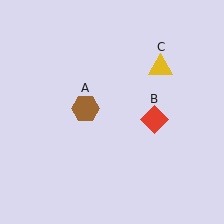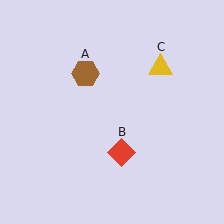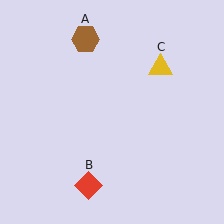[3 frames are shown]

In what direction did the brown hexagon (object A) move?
The brown hexagon (object A) moved up.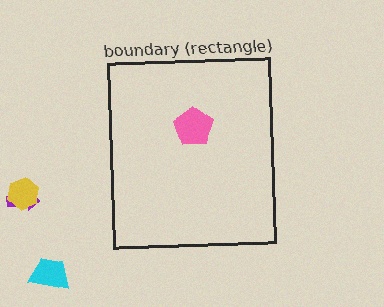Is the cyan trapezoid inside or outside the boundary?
Outside.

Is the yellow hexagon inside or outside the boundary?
Outside.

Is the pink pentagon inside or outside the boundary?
Inside.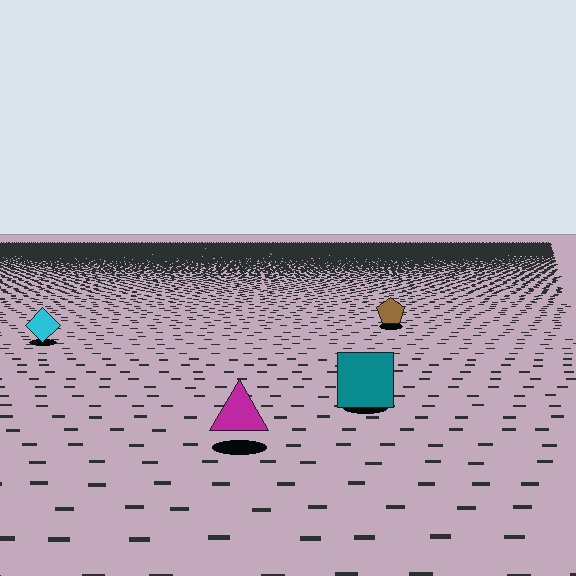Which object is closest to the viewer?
The magenta triangle is closest. The texture marks near it are larger and more spread out.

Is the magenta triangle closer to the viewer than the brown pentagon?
Yes. The magenta triangle is closer — you can tell from the texture gradient: the ground texture is coarser near it.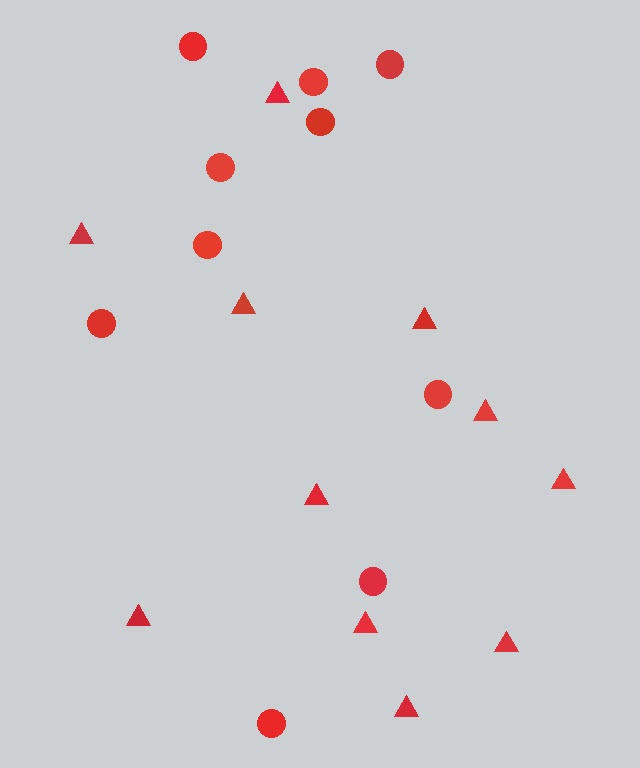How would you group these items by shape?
There are 2 groups: one group of triangles (11) and one group of circles (10).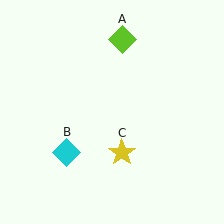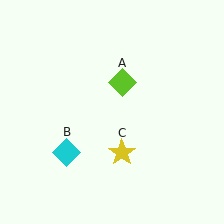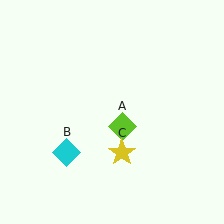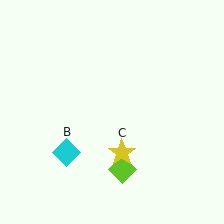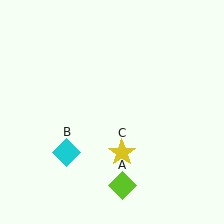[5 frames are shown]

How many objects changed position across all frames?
1 object changed position: lime diamond (object A).